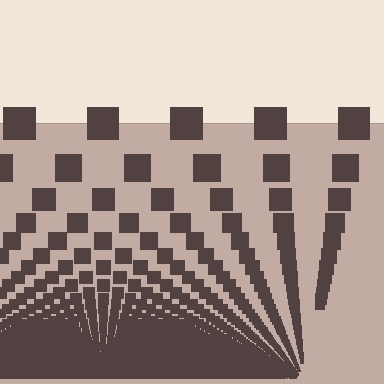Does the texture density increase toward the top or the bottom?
Density increases toward the bottom.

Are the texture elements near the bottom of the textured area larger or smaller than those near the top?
Smaller. The gradient is inverted — elements near the bottom are smaller and denser.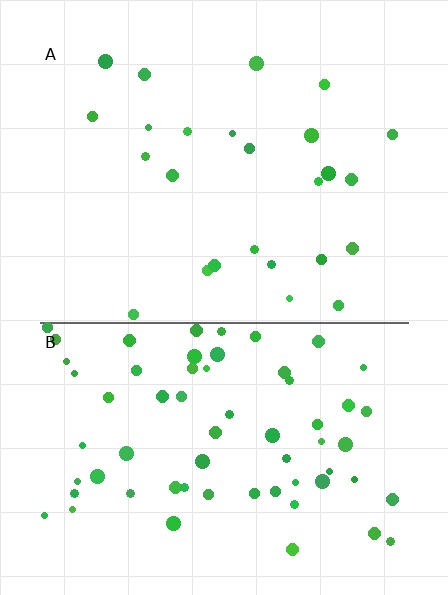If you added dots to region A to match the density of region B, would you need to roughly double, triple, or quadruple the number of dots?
Approximately triple.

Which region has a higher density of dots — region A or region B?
B (the bottom).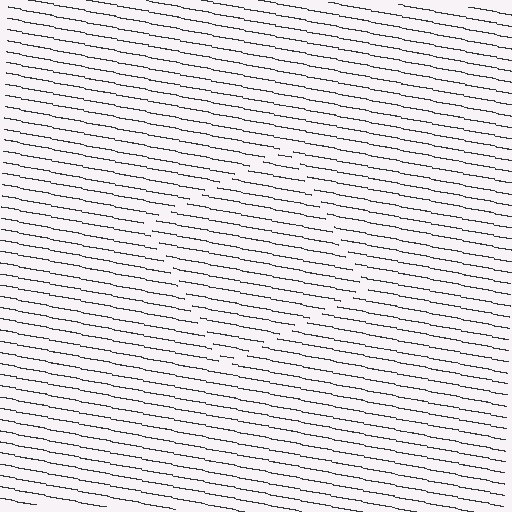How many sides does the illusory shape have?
4 sides — the line-ends trace a square.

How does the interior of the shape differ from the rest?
The interior of the shape contains the same grating, shifted by half a period — the contour is defined by the phase discontinuity where line-ends from the inner and outer gratings abut.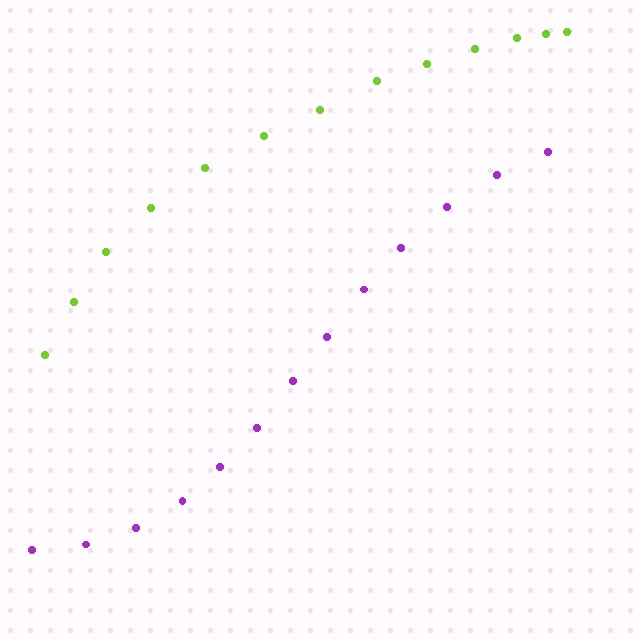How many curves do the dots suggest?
There are 2 distinct paths.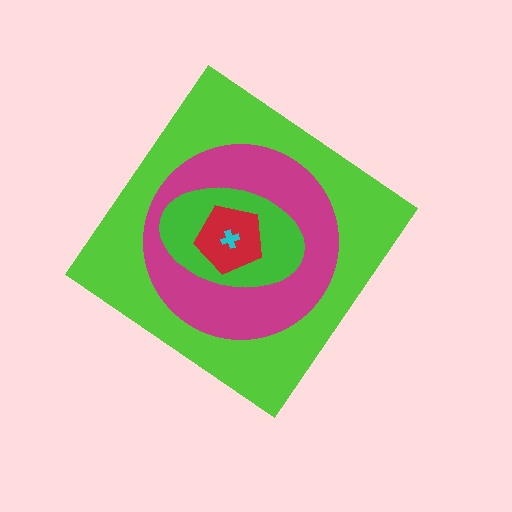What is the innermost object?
The cyan cross.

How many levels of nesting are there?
5.